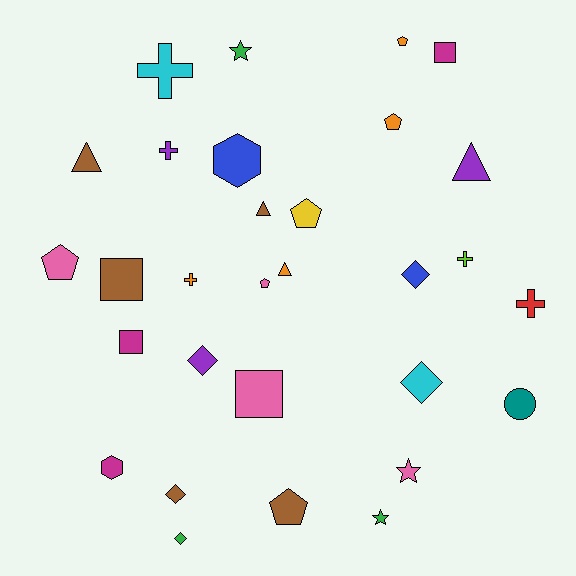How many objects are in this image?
There are 30 objects.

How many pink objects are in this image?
There are 4 pink objects.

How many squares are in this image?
There are 4 squares.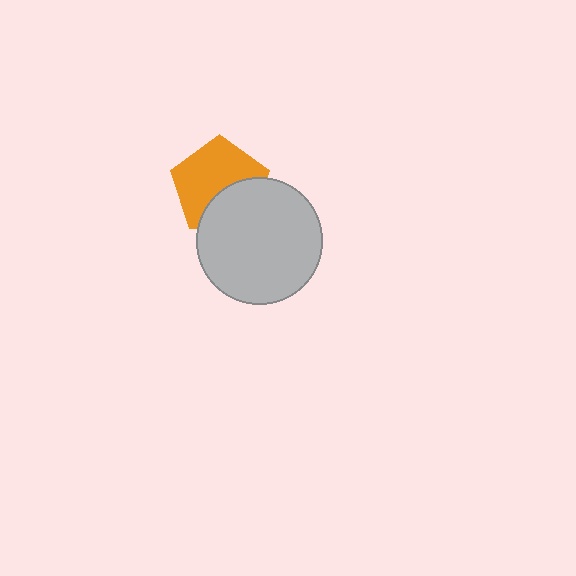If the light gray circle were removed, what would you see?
You would see the complete orange pentagon.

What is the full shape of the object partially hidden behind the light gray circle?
The partially hidden object is an orange pentagon.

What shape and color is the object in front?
The object in front is a light gray circle.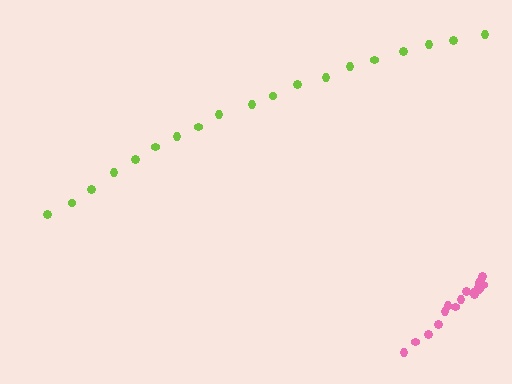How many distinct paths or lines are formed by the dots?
There are 2 distinct paths.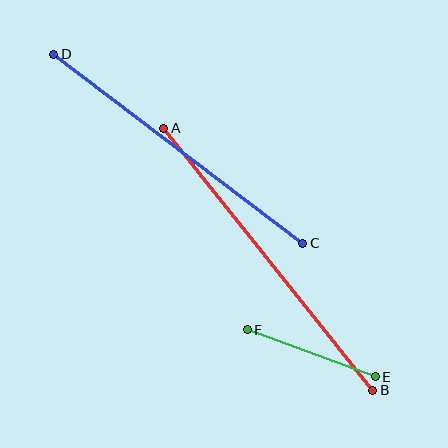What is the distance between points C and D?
The distance is approximately 313 pixels.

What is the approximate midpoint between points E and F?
The midpoint is at approximately (311, 353) pixels.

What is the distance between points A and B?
The distance is approximately 335 pixels.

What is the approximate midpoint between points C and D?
The midpoint is at approximately (178, 149) pixels.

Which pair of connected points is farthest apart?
Points A and B are farthest apart.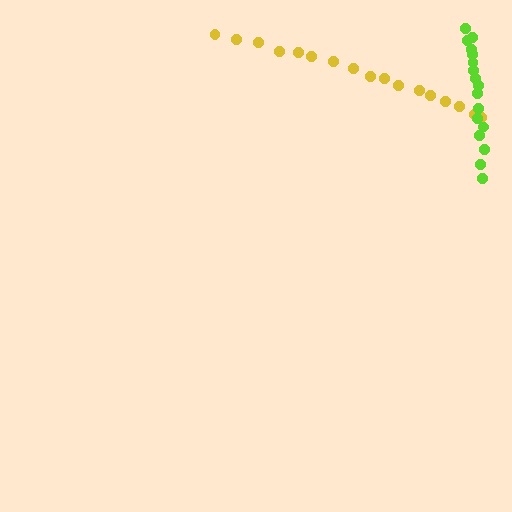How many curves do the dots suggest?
There are 2 distinct paths.